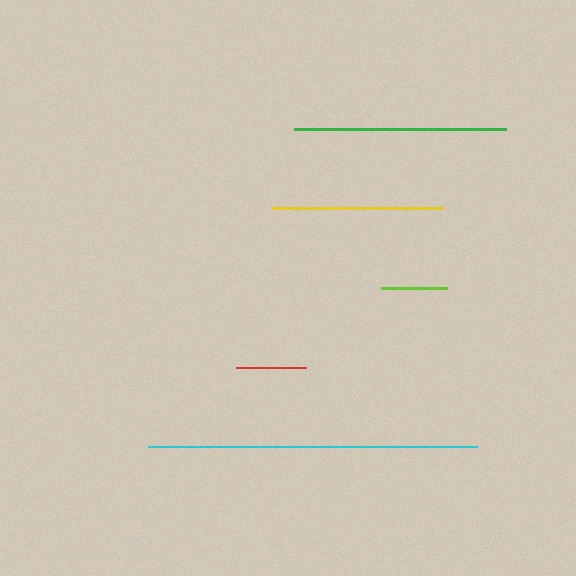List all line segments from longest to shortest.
From longest to shortest: cyan, green, yellow, red, lime.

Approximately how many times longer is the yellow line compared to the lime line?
The yellow line is approximately 2.6 times the length of the lime line.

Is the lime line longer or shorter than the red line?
The red line is longer than the lime line.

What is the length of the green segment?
The green segment is approximately 212 pixels long.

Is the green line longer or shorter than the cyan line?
The cyan line is longer than the green line.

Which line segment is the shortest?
The lime line is the shortest at approximately 66 pixels.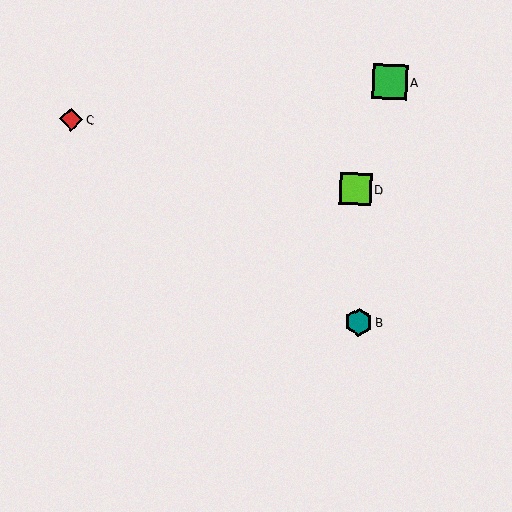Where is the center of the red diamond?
The center of the red diamond is at (71, 119).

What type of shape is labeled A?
Shape A is a green square.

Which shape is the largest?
The green square (labeled A) is the largest.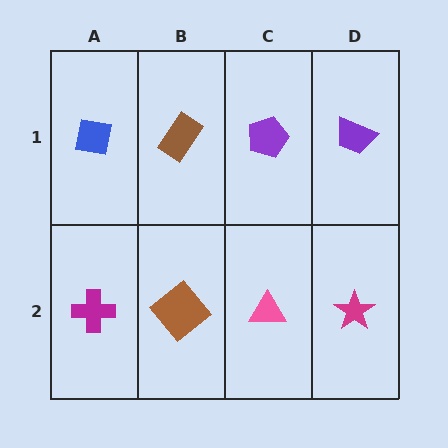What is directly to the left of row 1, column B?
A blue square.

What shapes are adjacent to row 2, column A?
A blue square (row 1, column A), a brown diamond (row 2, column B).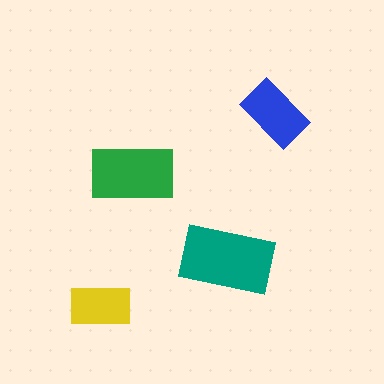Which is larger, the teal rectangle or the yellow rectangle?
The teal one.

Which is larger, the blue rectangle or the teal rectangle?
The teal one.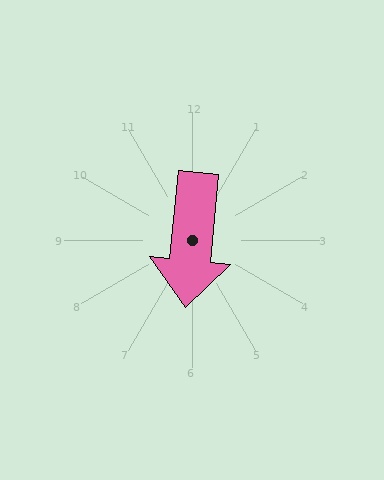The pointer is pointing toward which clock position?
Roughly 6 o'clock.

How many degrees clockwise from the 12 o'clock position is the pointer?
Approximately 185 degrees.